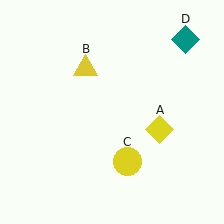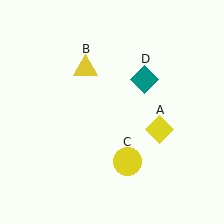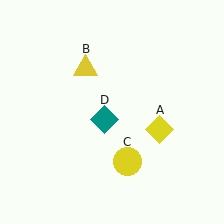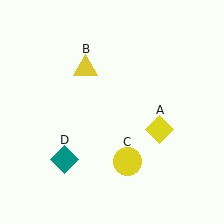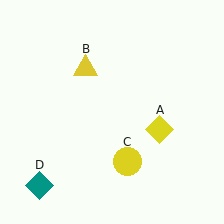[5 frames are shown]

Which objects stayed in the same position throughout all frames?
Yellow diamond (object A) and yellow triangle (object B) and yellow circle (object C) remained stationary.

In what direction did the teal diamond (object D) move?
The teal diamond (object D) moved down and to the left.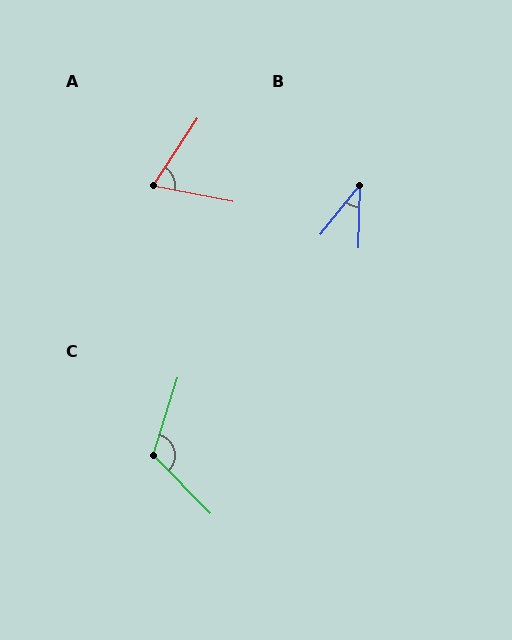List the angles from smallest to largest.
B (37°), A (68°), C (118°).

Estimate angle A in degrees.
Approximately 68 degrees.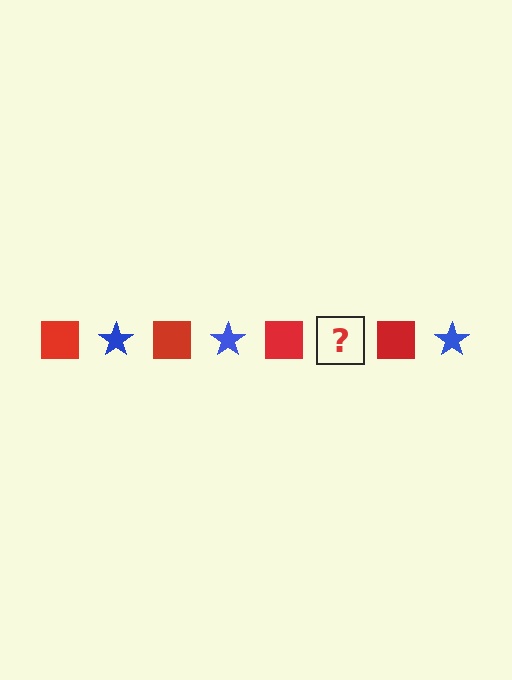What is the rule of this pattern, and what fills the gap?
The rule is that the pattern alternates between red square and blue star. The gap should be filled with a blue star.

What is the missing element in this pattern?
The missing element is a blue star.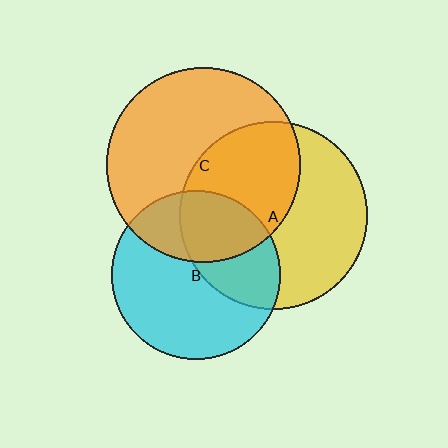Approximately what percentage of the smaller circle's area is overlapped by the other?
Approximately 30%.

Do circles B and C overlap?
Yes.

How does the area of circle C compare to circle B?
Approximately 1.3 times.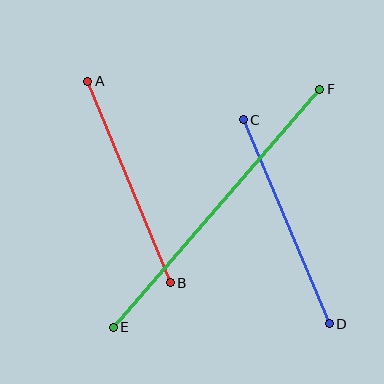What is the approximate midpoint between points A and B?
The midpoint is at approximately (129, 182) pixels.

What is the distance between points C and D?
The distance is approximately 222 pixels.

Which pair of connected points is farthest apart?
Points E and F are farthest apart.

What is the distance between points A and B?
The distance is approximately 218 pixels.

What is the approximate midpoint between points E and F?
The midpoint is at approximately (216, 208) pixels.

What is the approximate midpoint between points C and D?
The midpoint is at approximately (286, 222) pixels.